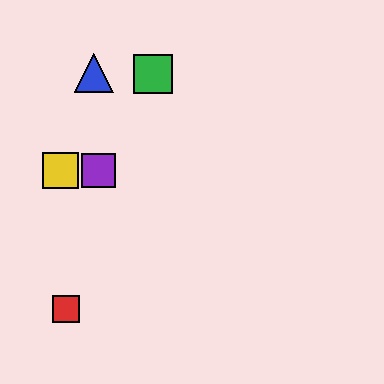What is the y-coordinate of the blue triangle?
The blue triangle is at y≈73.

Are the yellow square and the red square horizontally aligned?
No, the yellow square is at y≈171 and the red square is at y≈309.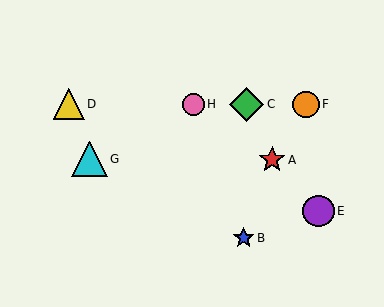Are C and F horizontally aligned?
Yes, both are at y≈104.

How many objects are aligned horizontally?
4 objects (C, D, F, H) are aligned horizontally.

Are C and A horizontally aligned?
No, C is at y≈104 and A is at y≈160.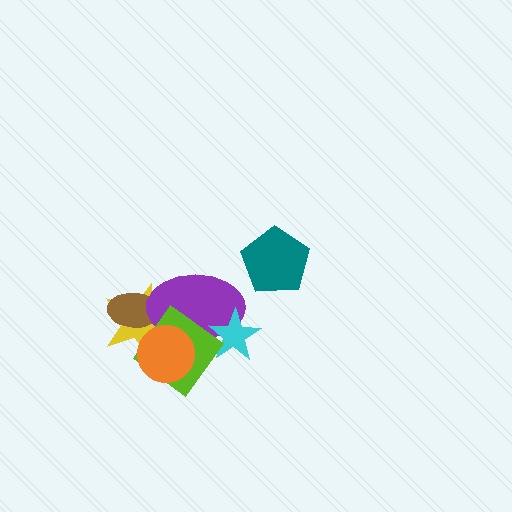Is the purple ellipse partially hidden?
Yes, it is partially covered by another shape.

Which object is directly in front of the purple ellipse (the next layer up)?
The cyan star is directly in front of the purple ellipse.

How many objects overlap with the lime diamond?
5 objects overlap with the lime diamond.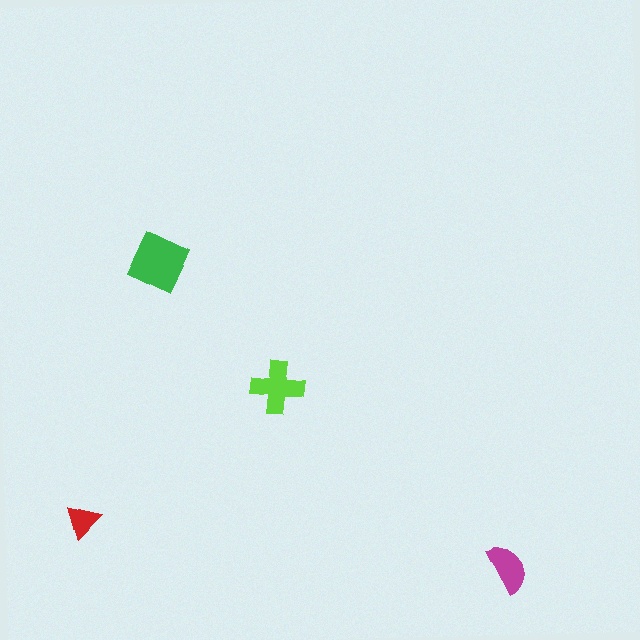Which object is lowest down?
The magenta semicircle is bottommost.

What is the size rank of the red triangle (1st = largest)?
4th.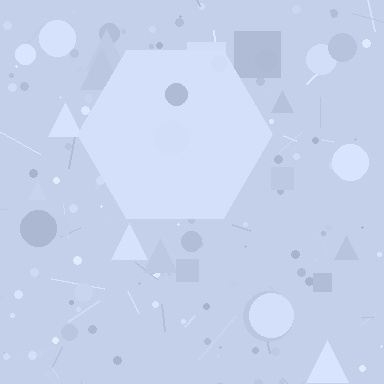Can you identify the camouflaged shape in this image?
The camouflaged shape is a hexagon.